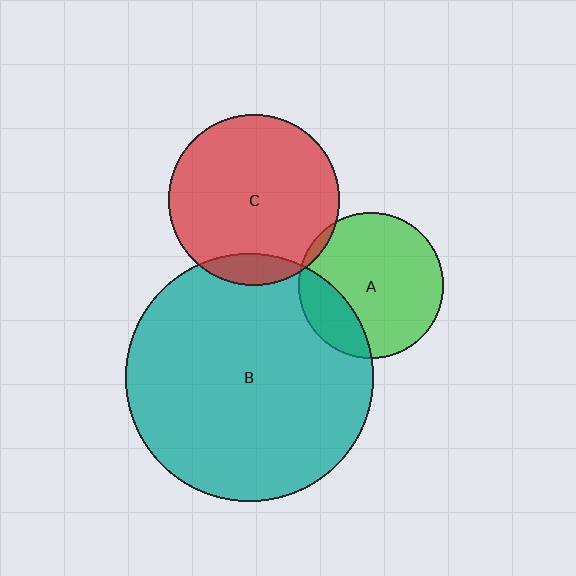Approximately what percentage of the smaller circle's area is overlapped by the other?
Approximately 20%.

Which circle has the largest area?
Circle B (teal).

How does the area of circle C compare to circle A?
Approximately 1.4 times.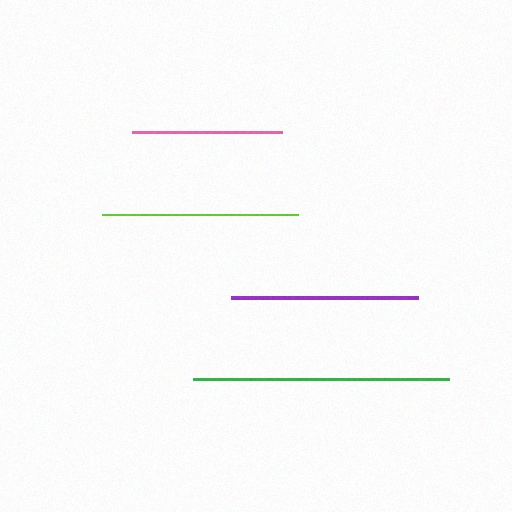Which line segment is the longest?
The green line is the longest at approximately 256 pixels.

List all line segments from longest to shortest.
From longest to shortest: green, lime, purple, pink.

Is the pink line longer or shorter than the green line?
The green line is longer than the pink line.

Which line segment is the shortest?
The pink line is the shortest at approximately 150 pixels.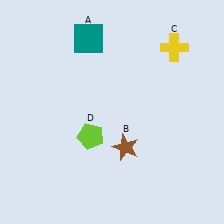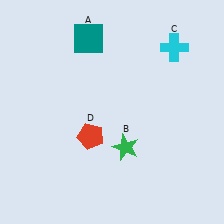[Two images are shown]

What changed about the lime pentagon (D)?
In Image 1, D is lime. In Image 2, it changed to red.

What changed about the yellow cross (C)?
In Image 1, C is yellow. In Image 2, it changed to cyan.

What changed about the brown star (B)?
In Image 1, B is brown. In Image 2, it changed to green.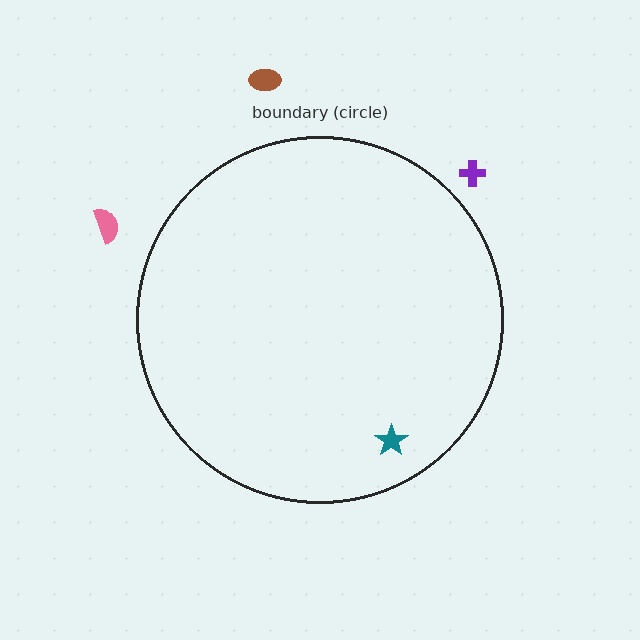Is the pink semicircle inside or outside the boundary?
Outside.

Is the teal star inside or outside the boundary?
Inside.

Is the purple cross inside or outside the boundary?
Outside.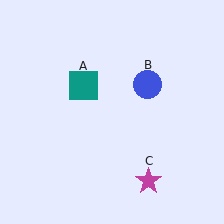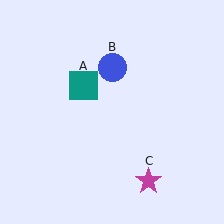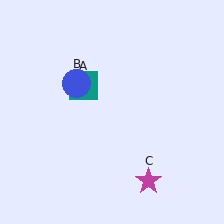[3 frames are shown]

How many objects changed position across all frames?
1 object changed position: blue circle (object B).